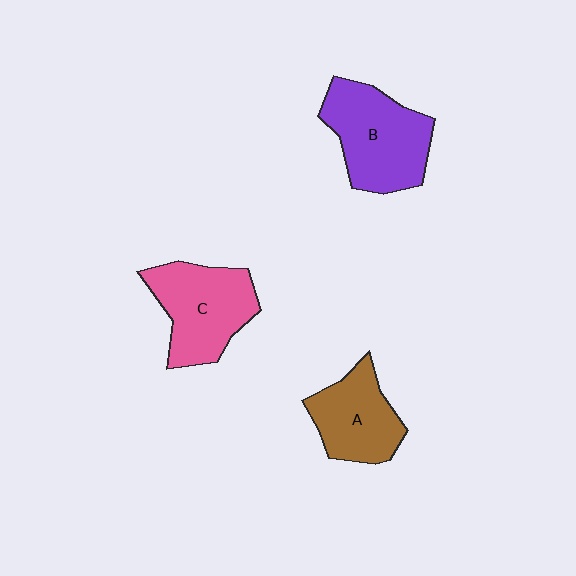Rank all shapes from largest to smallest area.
From largest to smallest: B (purple), C (pink), A (brown).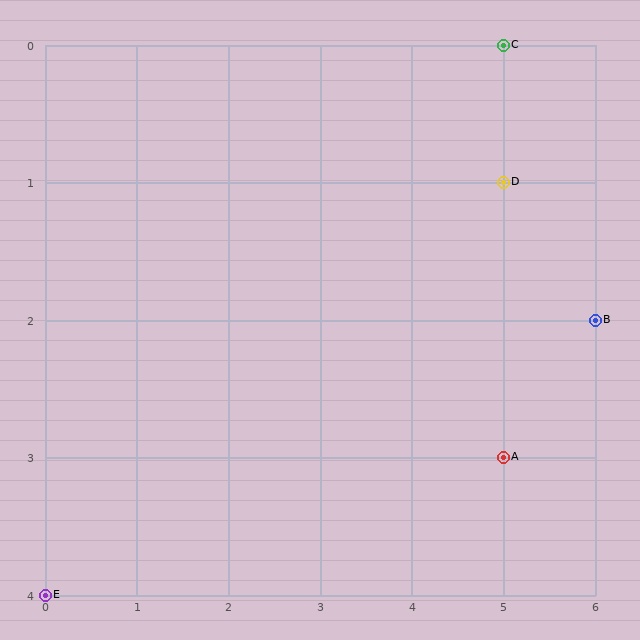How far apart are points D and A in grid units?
Points D and A are 2 rows apart.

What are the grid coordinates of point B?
Point B is at grid coordinates (6, 2).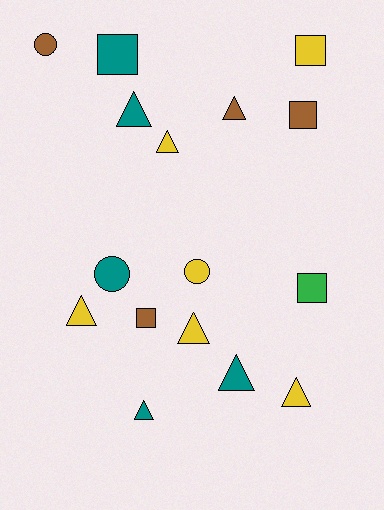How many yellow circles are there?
There is 1 yellow circle.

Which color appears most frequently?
Yellow, with 6 objects.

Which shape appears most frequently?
Triangle, with 8 objects.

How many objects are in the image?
There are 16 objects.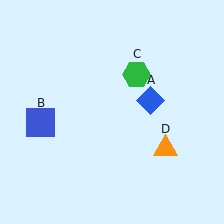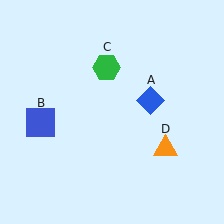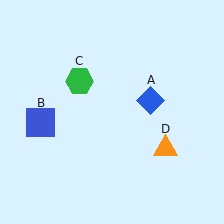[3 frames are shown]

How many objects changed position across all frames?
1 object changed position: green hexagon (object C).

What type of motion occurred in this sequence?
The green hexagon (object C) rotated counterclockwise around the center of the scene.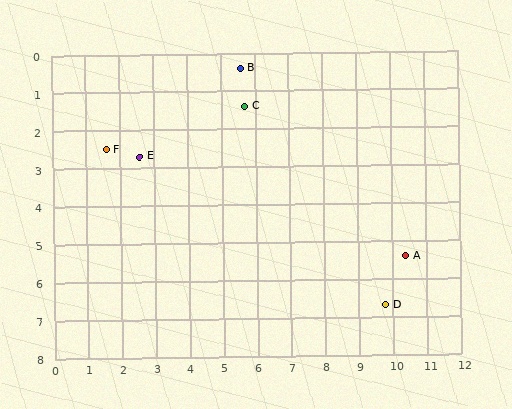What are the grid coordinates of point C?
Point C is at approximately (5.7, 1.4).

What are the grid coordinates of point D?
Point D is at approximately (9.8, 6.7).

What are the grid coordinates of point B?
Point B is at approximately (5.6, 0.4).